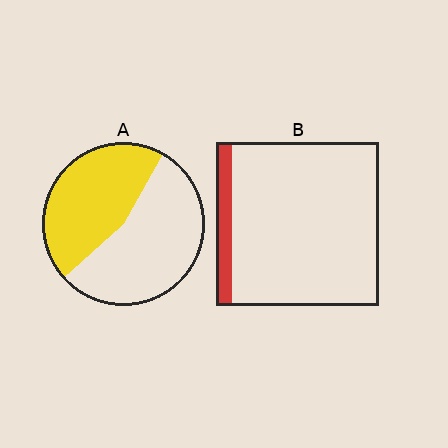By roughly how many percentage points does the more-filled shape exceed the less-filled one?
By roughly 35 percentage points (A over B).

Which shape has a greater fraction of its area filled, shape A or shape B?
Shape A.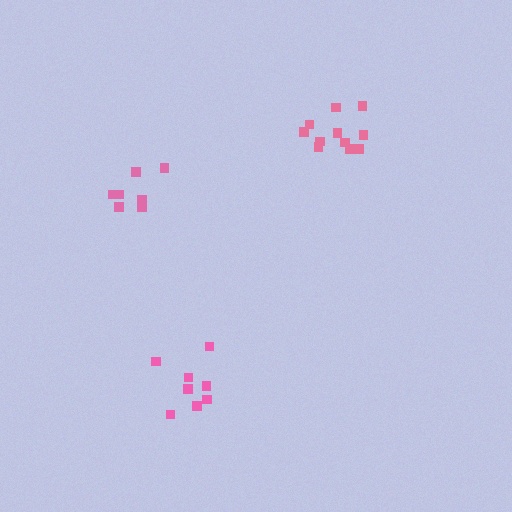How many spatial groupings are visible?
There are 3 spatial groupings.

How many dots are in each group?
Group 1: 8 dots, Group 2: 7 dots, Group 3: 11 dots (26 total).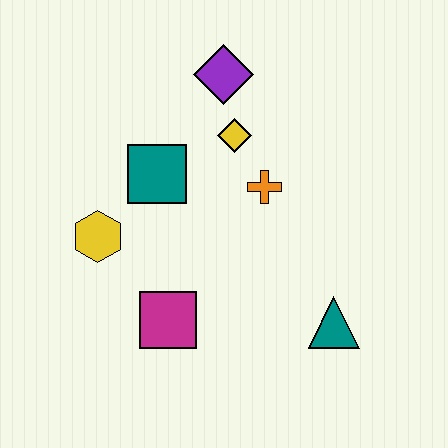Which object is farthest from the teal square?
The teal triangle is farthest from the teal square.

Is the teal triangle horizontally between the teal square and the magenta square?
No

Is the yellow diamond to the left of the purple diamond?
No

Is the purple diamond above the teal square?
Yes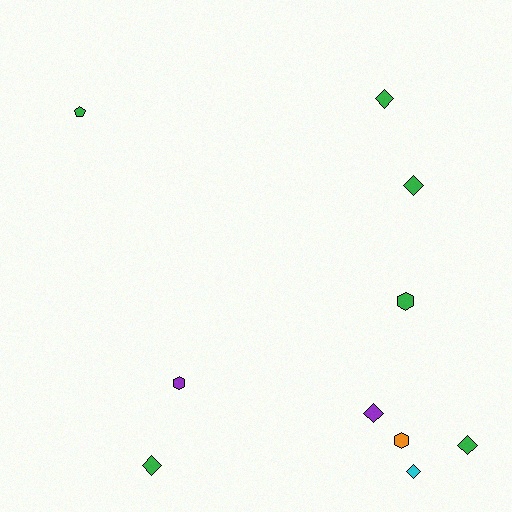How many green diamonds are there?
There are 4 green diamonds.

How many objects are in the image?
There are 10 objects.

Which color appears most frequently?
Green, with 6 objects.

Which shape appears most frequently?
Diamond, with 6 objects.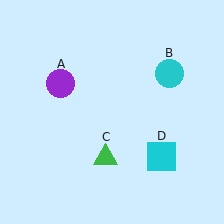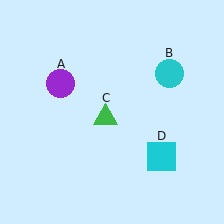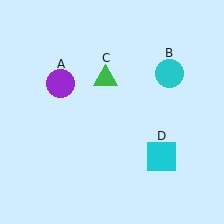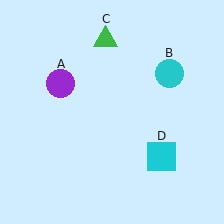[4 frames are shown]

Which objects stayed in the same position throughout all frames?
Purple circle (object A) and cyan circle (object B) and cyan square (object D) remained stationary.